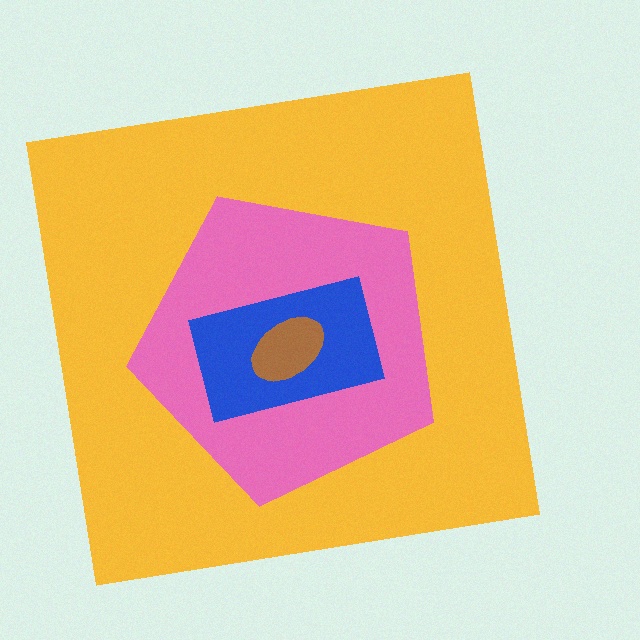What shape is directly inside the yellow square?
The pink pentagon.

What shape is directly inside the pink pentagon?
The blue rectangle.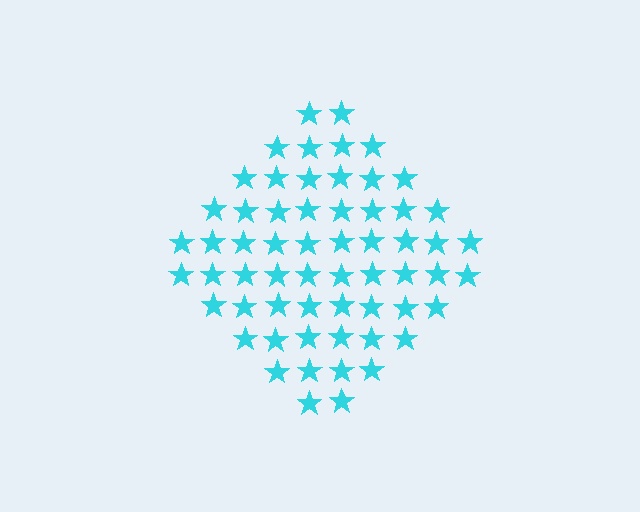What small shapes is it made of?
It is made of small stars.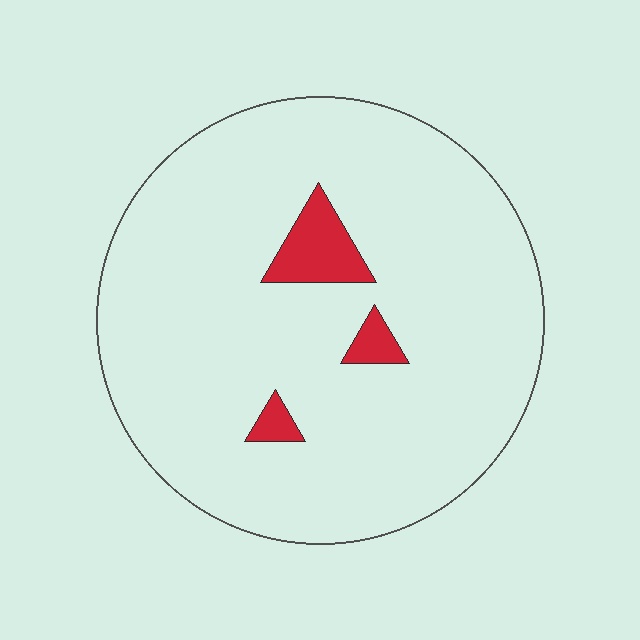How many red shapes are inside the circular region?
3.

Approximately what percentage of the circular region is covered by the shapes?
Approximately 5%.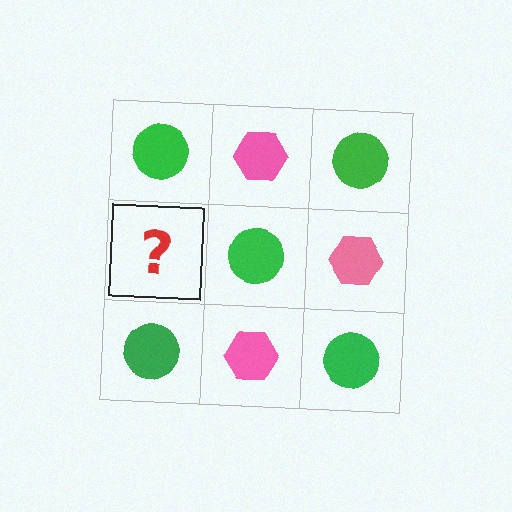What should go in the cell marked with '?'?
The missing cell should contain a pink hexagon.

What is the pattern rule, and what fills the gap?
The rule is that it alternates green circle and pink hexagon in a checkerboard pattern. The gap should be filled with a pink hexagon.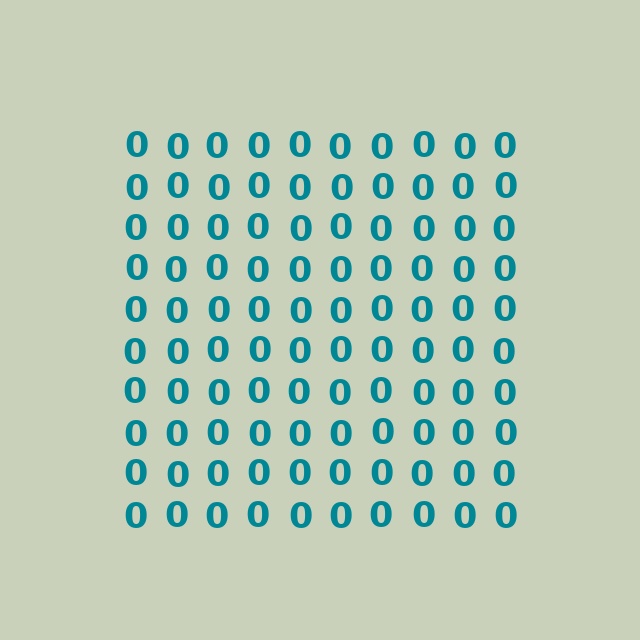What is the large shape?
The large shape is a square.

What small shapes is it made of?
It is made of small digit 0's.